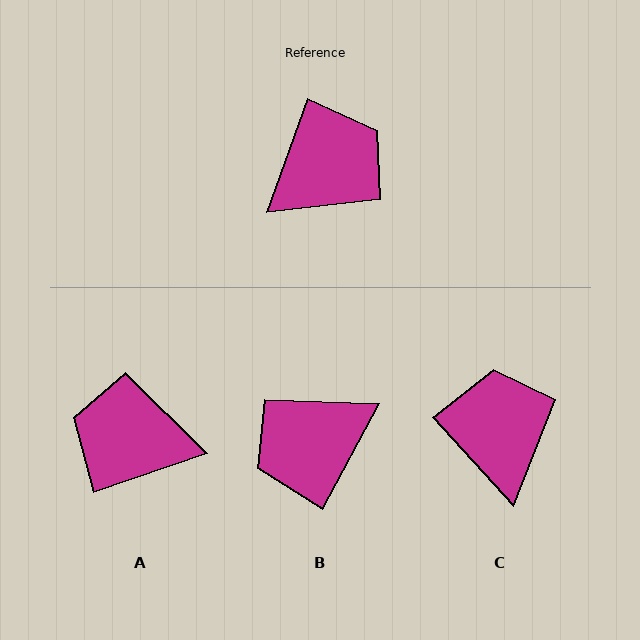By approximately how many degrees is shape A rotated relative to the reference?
Approximately 129 degrees counter-clockwise.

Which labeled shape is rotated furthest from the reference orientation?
B, about 172 degrees away.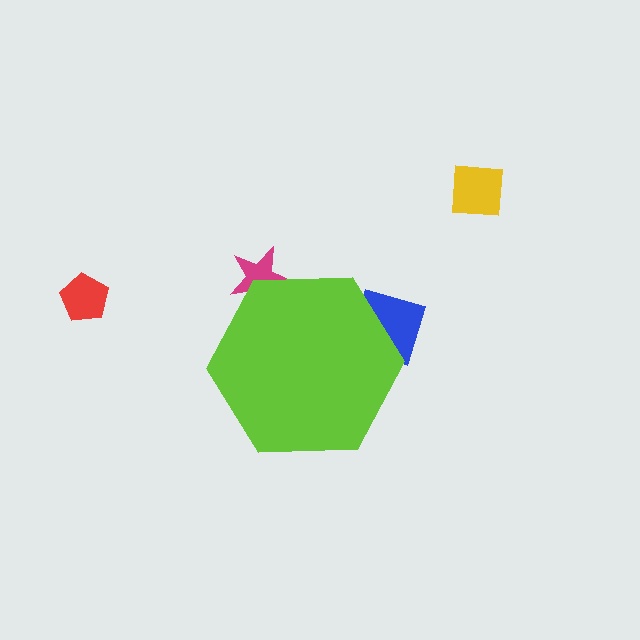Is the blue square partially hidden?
Yes, the blue square is partially hidden behind the lime hexagon.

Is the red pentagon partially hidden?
No, the red pentagon is fully visible.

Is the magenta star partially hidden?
Yes, the magenta star is partially hidden behind the lime hexagon.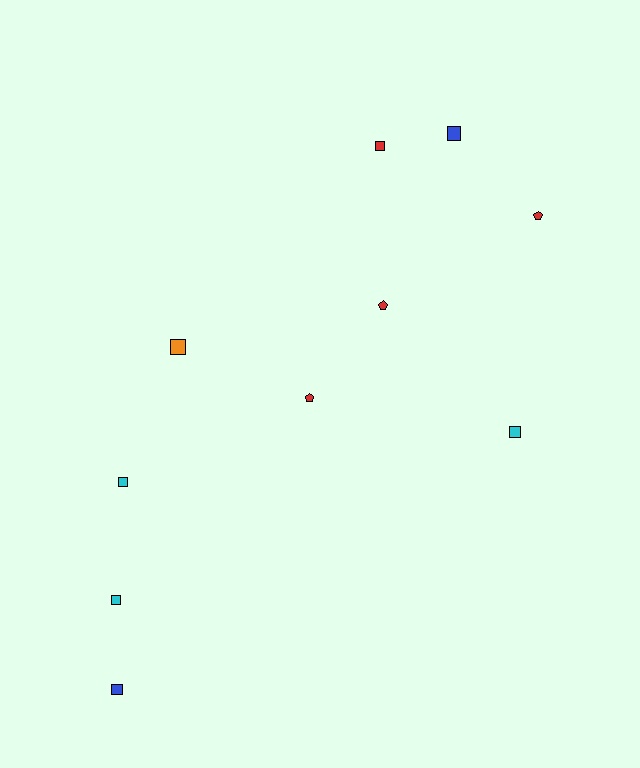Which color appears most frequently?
Red, with 4 objects.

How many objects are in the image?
There are 10 objects.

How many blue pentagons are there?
There are no blue pentagons.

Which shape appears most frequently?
Square, with 7 objects.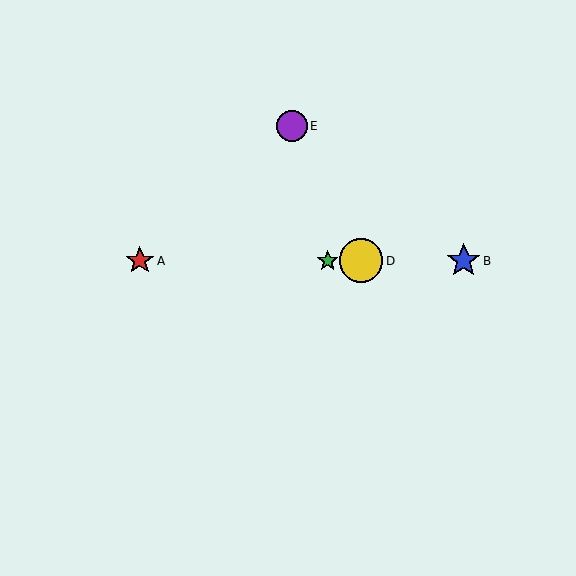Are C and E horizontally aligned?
No, C is at y≈261 and E is at y≈126.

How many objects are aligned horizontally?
4 objects (A, B, C, D) are aligned horizontally.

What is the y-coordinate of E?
Object E is at y≈126.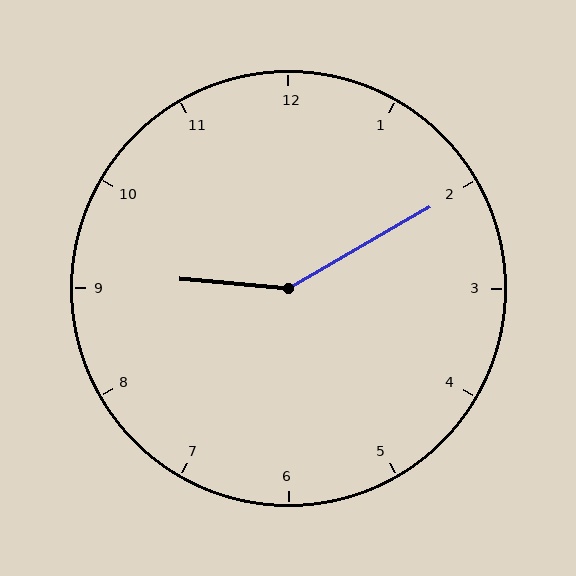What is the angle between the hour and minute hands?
Approximately 145 degrees.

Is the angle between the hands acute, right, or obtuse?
It is obtuse.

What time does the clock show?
9:10.